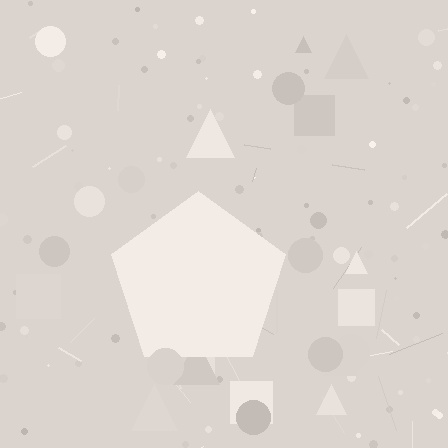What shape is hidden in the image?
A pentagon is hidden in the image.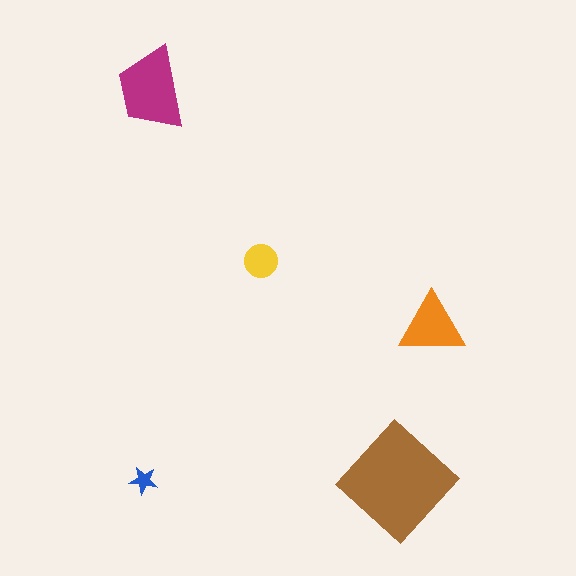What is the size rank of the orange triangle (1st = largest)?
3rd.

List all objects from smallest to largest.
The blue star, the yellow circle, the orange triangle, the magenta trapezoid, the brown diamond.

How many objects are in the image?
There are 5 objects in the image.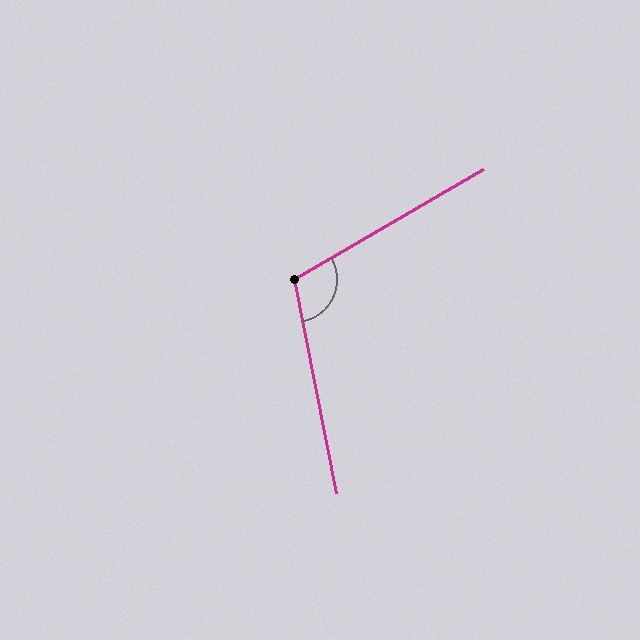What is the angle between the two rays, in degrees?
Approximately 109 degrees.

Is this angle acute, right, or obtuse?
It is obtuse.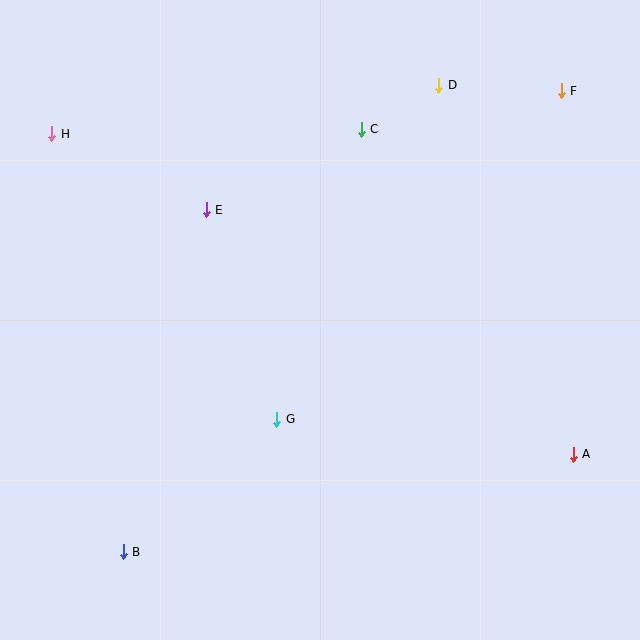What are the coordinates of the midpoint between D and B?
The midpoint between D and B is at (281, 319).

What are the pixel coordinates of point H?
Point H is at (52, 134).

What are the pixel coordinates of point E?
Point E is at (206, 210).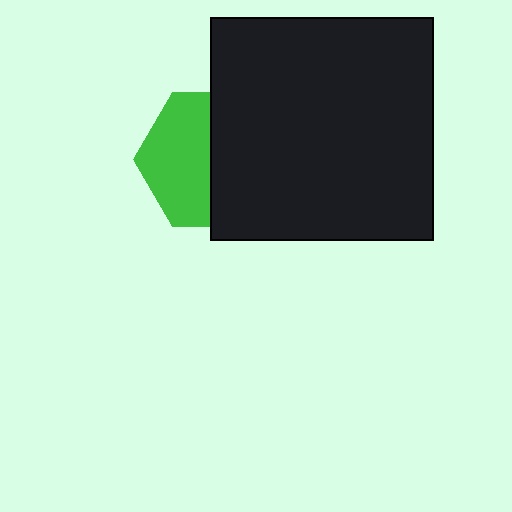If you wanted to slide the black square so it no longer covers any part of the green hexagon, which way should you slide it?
Slide it right — that is the most direct way to separate the two shapes.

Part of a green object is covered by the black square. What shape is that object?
It is a hexagon.